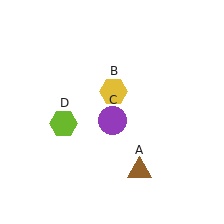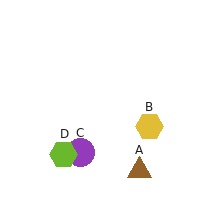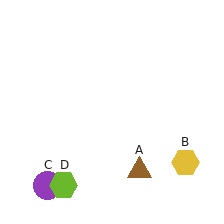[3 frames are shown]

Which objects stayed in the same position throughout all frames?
Brown triangle (object A) remained stationary.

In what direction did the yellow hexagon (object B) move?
The yellow hexagon (object B) moved down and to the right.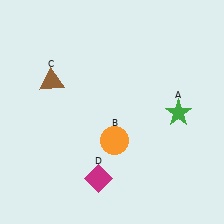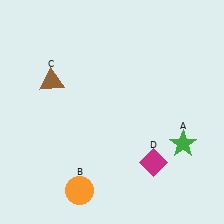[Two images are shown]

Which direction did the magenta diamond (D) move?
The magenta diamond (D) moved right.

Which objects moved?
The objects that moved are: the green star (A), the orange circle (B), the magenta diamond (D).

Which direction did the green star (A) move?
The green star (A) moved down.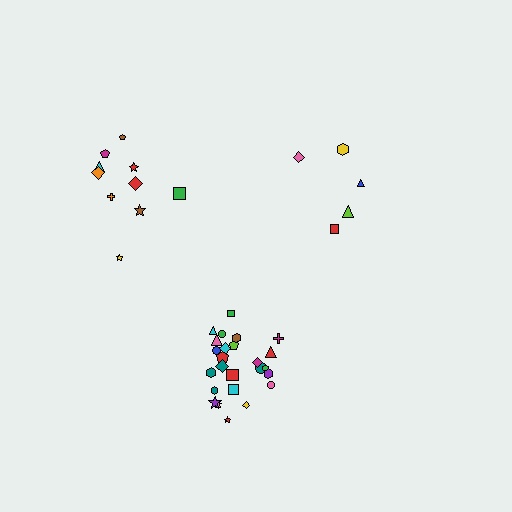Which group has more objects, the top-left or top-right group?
The top-left group.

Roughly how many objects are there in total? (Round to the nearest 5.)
Roughly 40 objects in total.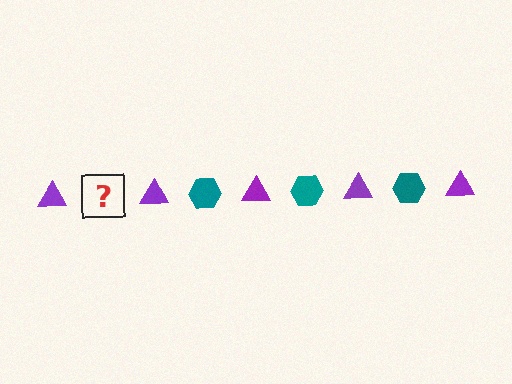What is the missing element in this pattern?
The missing element is a teal hexagon.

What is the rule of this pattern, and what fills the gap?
The rule is that the pattern alternates between purple triangle and teal hexagon. The gap should be filled with a teal hexagon.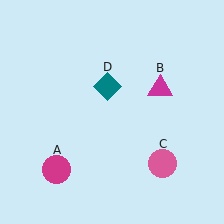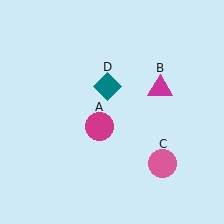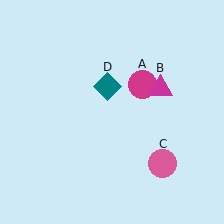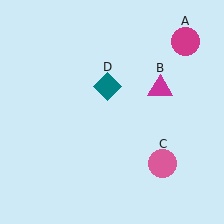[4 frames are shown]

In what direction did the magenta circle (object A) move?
The magenta circle (object A) moved up and to the right.